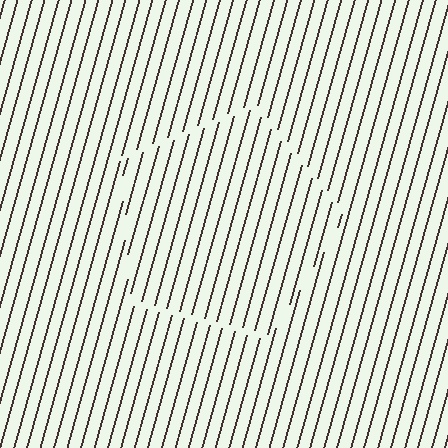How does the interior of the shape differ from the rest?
The interior of the shape contains the same grating, shifted by half a period — the contour is defined by the phase discontinuity where line-ends from the inner and outer gratings abut.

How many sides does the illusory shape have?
5 sides — the line-ends trace a pentagon.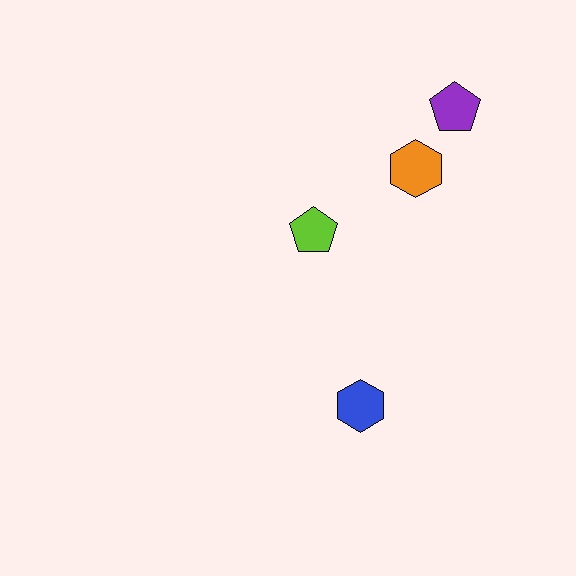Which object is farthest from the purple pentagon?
The blue hexagon is farthest from the purple pentagon.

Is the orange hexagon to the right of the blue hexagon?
Yes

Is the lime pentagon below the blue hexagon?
No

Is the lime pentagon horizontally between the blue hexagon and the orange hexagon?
No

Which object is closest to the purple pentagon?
The orange hexagon is closest to the purple pentagon.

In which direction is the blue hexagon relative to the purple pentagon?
The blue hexagon is below the purple pentagon.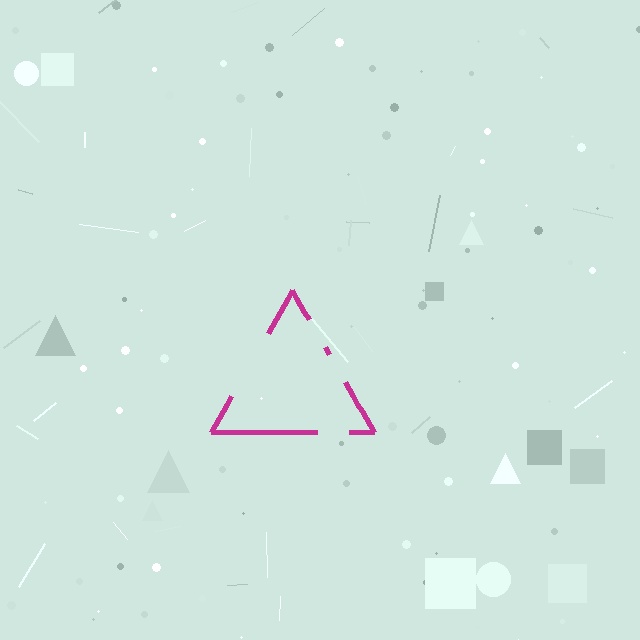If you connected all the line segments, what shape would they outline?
They would outline a triangle.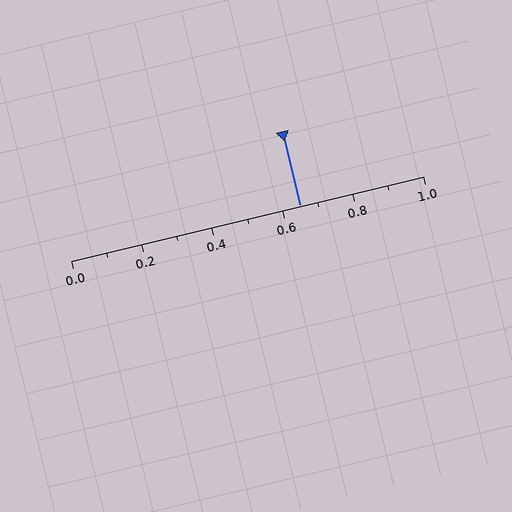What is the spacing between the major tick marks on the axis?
The major ticks are spaced 0.2 apart.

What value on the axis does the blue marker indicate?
The marker indicates approximately 0.65.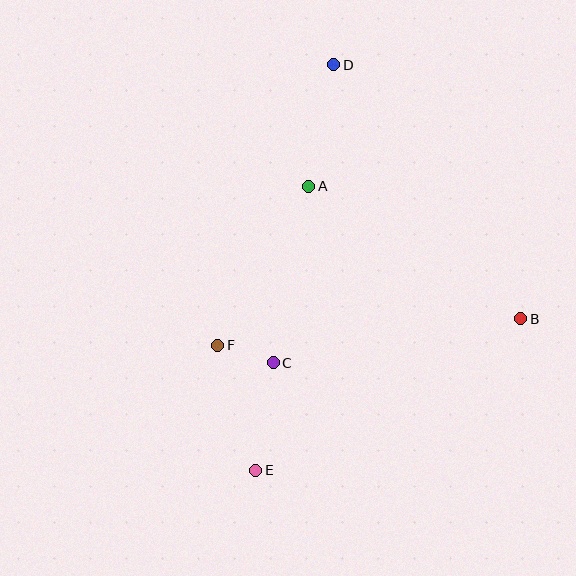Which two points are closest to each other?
Points C and F are closest to each other.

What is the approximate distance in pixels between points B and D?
The distance between B and D is approximately 316 pixels.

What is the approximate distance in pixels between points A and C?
The distance between A and C is approximately 180 pixels.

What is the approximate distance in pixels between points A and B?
The distance between A and B is approximately 250 pixels.